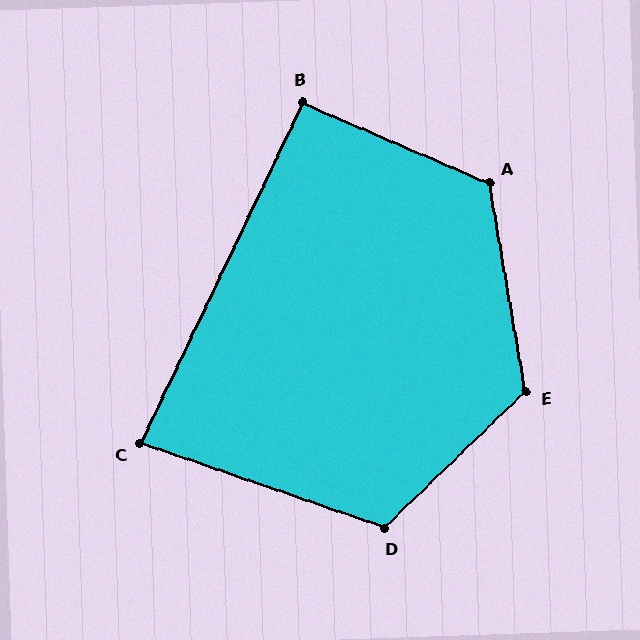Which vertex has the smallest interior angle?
C, at approximately 84 degrees.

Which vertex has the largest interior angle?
E, at approximately 124 degrees.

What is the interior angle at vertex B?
Approximately 92 degrees (approximately right).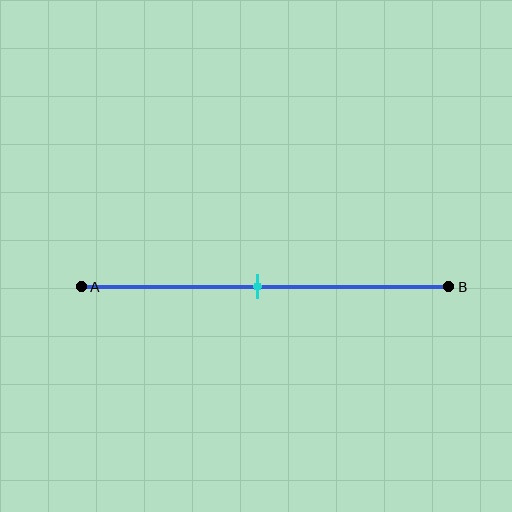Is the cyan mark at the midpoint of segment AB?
Yes, the mark is approximately at the midpoint.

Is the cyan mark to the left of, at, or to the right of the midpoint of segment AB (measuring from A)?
The cyan mark is approximately at the midpoint of segment AB.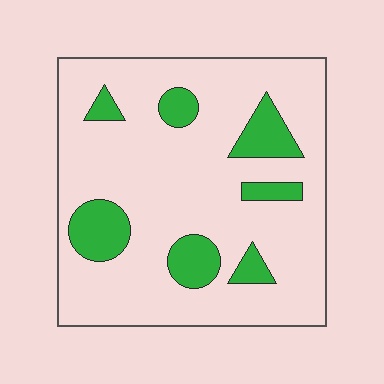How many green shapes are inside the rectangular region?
7.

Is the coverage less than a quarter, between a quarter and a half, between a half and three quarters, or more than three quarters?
Less than a quarter.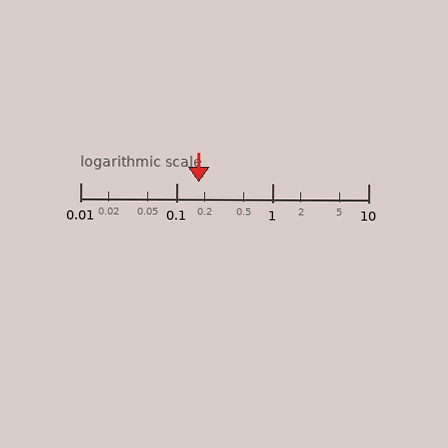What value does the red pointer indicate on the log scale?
The pointer indicates approximately 0.17.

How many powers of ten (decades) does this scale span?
The scale spans 3 decades, from 0.01 to 10.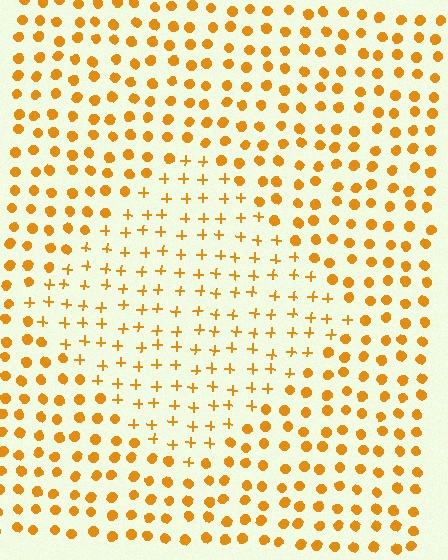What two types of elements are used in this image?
The image uses plus signs inside the diamond region and circles outside it.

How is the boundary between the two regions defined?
The boundary is defined by a change in element shape: plus signs inside vs. circles outside. All elements share the same color and spacing.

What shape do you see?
I see a diamond.